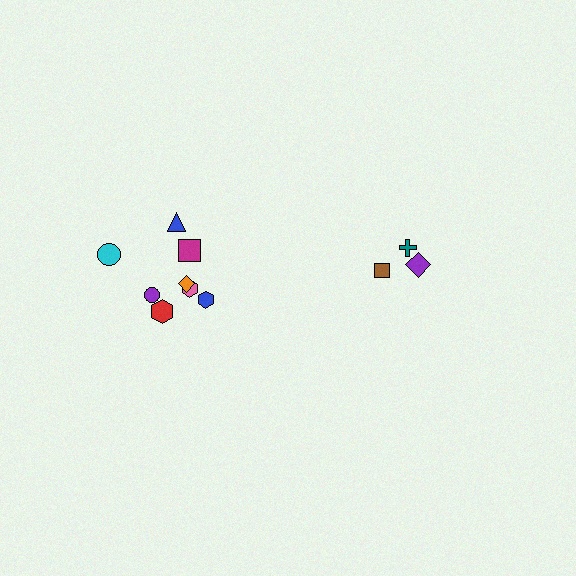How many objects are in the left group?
There are 8 objects.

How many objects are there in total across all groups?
There are 11 objects.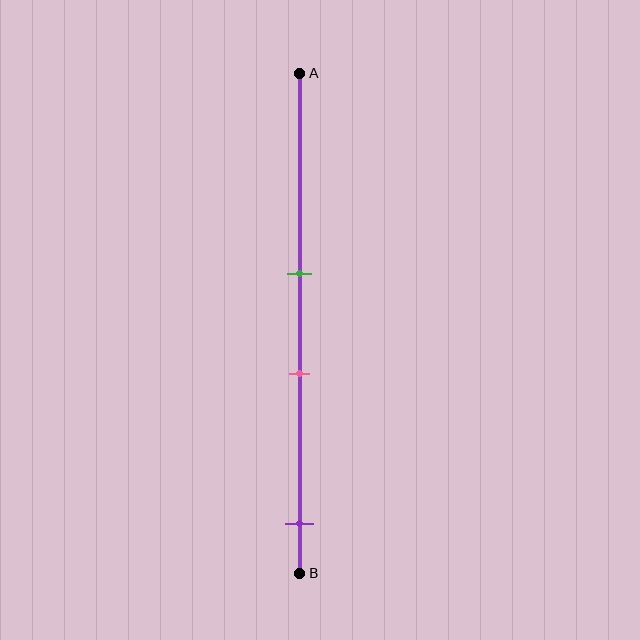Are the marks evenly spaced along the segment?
No, the marks are not evenly spaced.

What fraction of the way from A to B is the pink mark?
The pink mark is approximately 60% (0.6) of the way from A to B.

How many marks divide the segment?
There are 3 marks dividing the segment.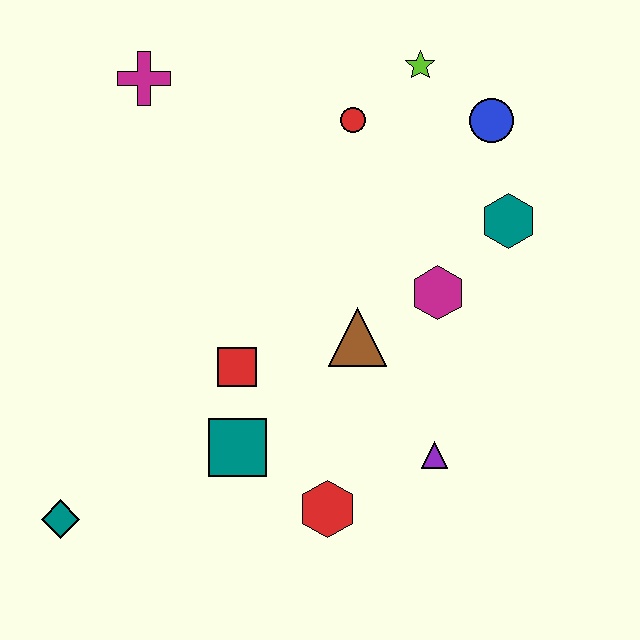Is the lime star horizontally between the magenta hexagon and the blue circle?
No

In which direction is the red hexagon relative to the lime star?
The red hexagon is below the lime star.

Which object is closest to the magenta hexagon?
The brown triangle is closest to the magenta hexagon.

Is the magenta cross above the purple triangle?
Yes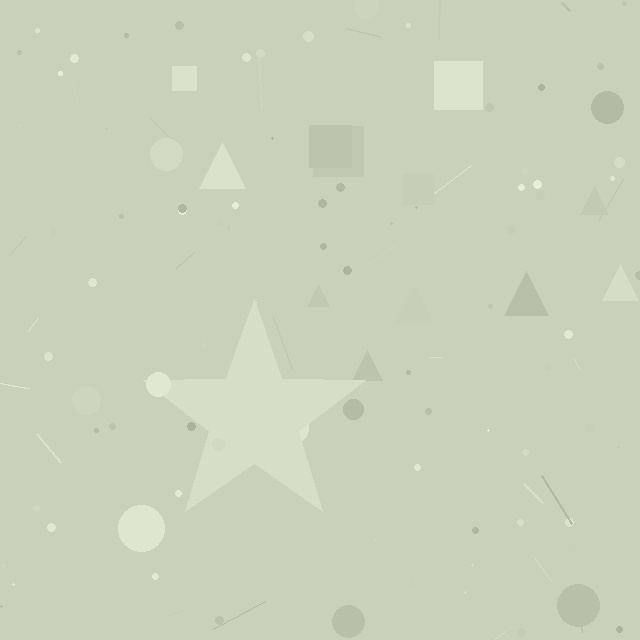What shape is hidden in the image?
A star is hidden in the image.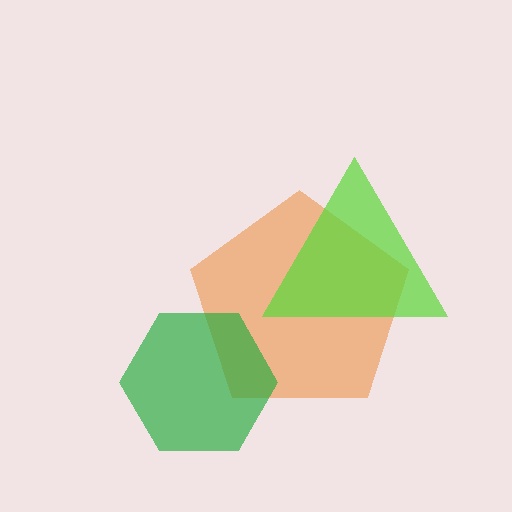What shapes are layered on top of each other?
The layered shapes are: an orange pentagon, a green hexagon, a lime triangle.